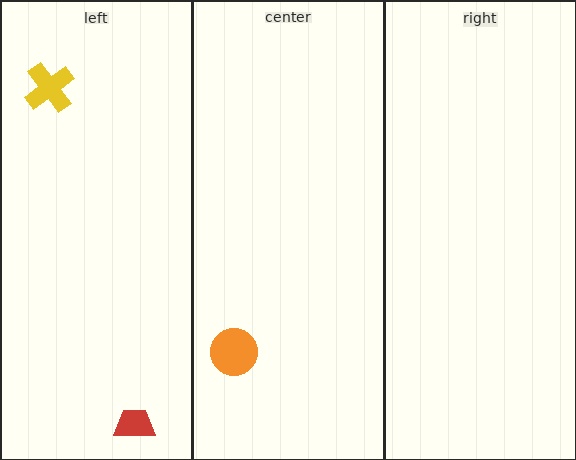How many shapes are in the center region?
1.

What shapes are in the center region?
The orange circle.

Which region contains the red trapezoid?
The left region.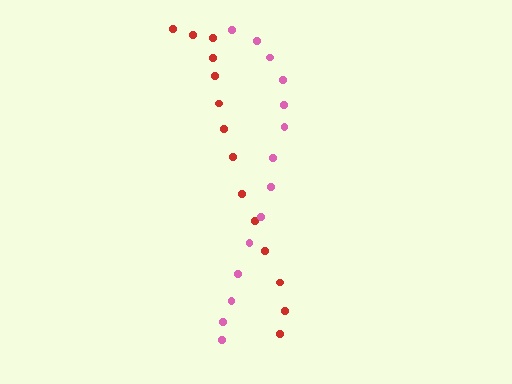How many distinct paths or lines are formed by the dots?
There are 2 distinct paths.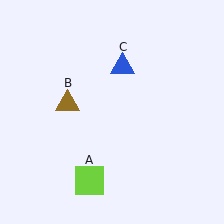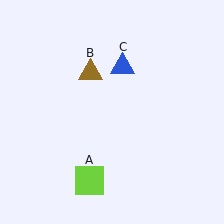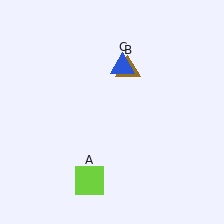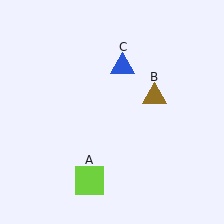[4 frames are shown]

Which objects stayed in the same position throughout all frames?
Lime square (object A) and blue triangle (object C) remained stationary.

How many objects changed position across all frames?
1 object changed position: brown triangle (object B).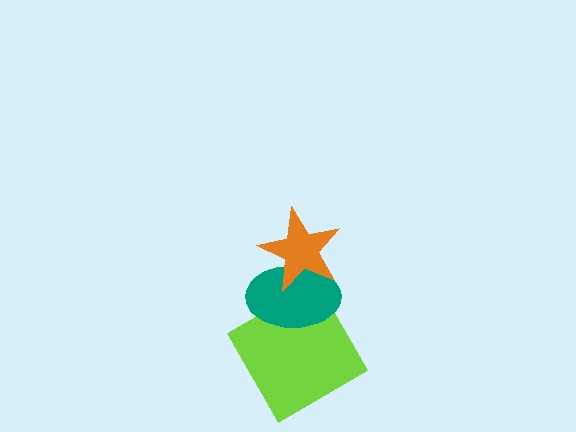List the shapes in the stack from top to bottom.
From top to bottom: the orange star, the teal ellipse, the lime diamond.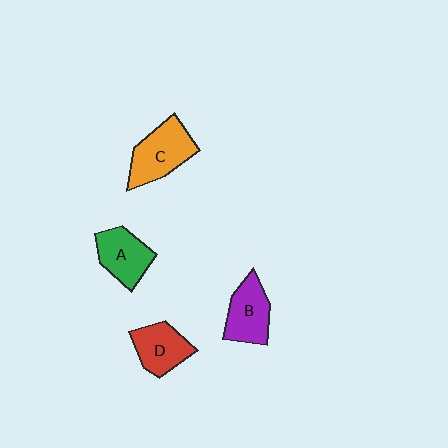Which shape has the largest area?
Shape C (orange).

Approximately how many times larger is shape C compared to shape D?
Approximately 1.3 times.